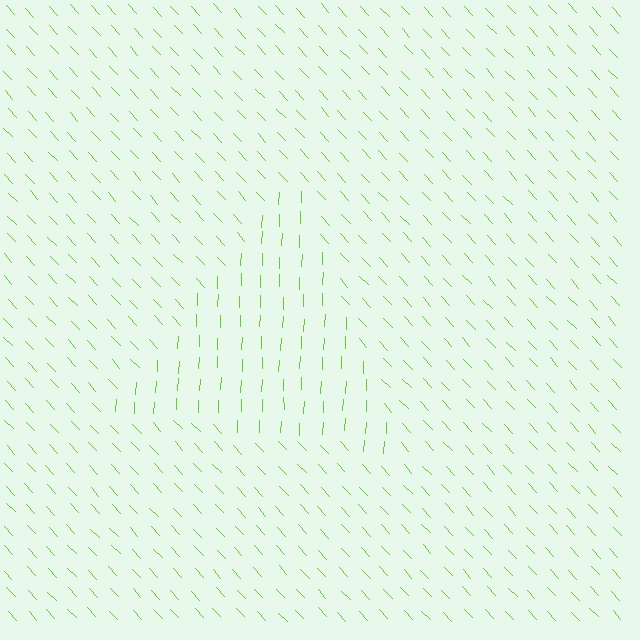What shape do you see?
I see a triangle.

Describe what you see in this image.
The image is filled with small lime line segments. A triangle region in the image has lines oriented differently from the surrounding lines, creating a visible texture boundary.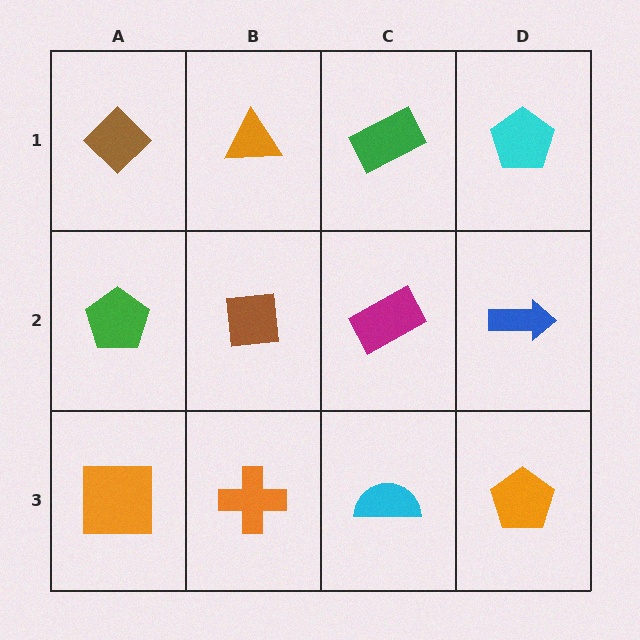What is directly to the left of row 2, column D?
A magenta rectangle.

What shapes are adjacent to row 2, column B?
An orange triangle (row 1, column B), an orange cross (row 3, column B), a green pentagon (row 2, column A), a magenta rectangle (row 2, column C).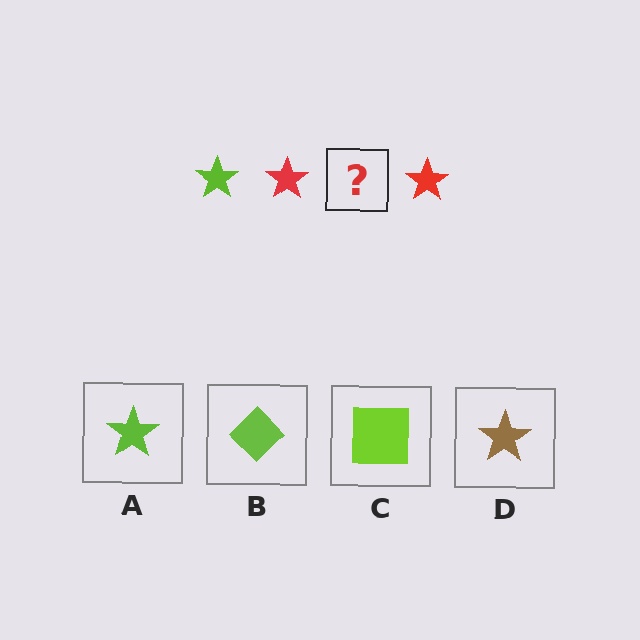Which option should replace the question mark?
Option A.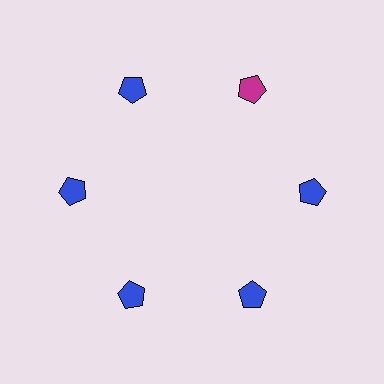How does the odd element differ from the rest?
It has a different color: magenta instead of blue.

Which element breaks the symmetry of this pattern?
The magenta pentagon at roughly the 1 o'clock position breaks the symmetry. All other shapes are blue pentagons.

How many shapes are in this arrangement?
There are 6 shapes arranged in a ring pattern.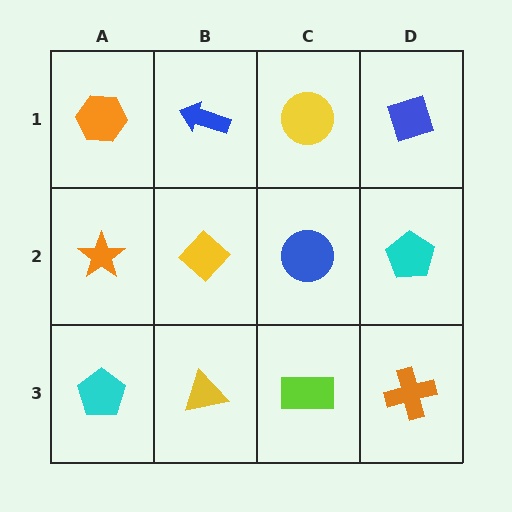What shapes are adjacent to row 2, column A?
An orange hexagon (row 1, column A), a cyan pentagon (row 3, column A), a yellow diamond (row 2, column B).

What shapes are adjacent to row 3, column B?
A yellow diamond (row 2, column B), a cyan pentagon (row 3, column A), a lime rectangle (row 3, column C).